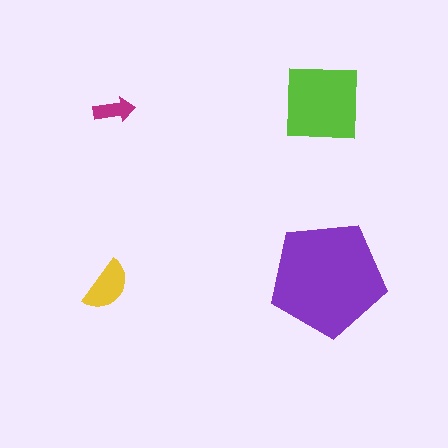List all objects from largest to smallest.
The purple pentagon, the lime square, the yellow semicircle, the magenta arrow.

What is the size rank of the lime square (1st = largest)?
2nd.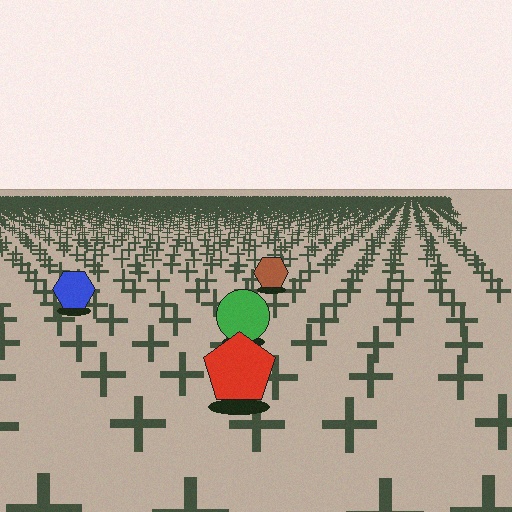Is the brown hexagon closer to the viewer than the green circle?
No. The green circle is closer — you can tell from the texture gradient: the ground texture is coarser near it.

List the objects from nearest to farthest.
From nearest to farthest: the red pentagon, the green circle, the blue hexagon, the brown hexagon.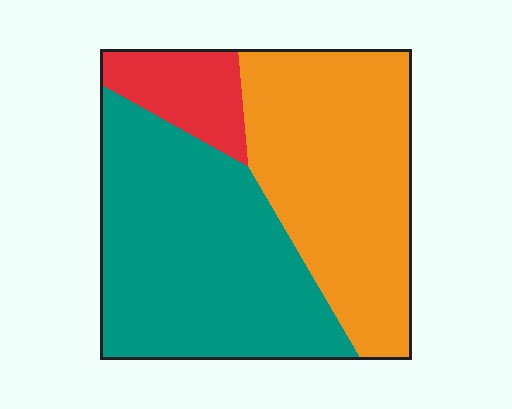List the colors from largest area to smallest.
From largest to smallest: teal, orange, red.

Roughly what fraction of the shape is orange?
Orange takes up about two fifths (2/5) of the shape.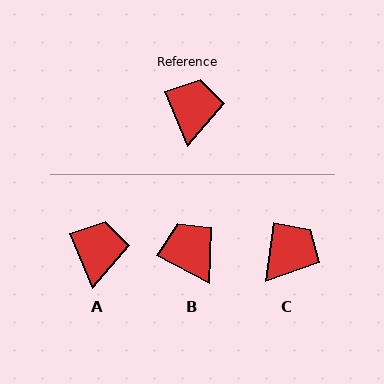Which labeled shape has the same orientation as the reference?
A.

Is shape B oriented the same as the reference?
No, it is off by about 38 degrees.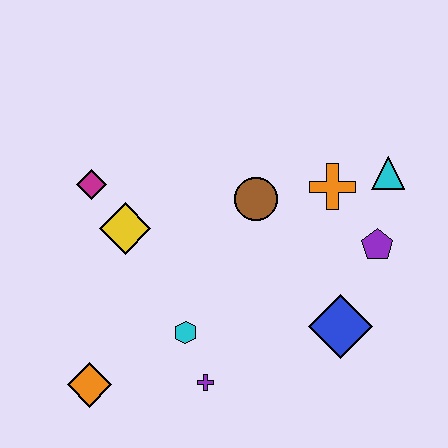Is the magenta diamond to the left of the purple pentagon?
Yes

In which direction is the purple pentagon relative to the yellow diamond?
The purple pentagon is to the right of the yellow diamond.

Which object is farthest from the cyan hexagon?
The cyan triangle is farthest from the cyan hexagon.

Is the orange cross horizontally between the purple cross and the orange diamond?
No